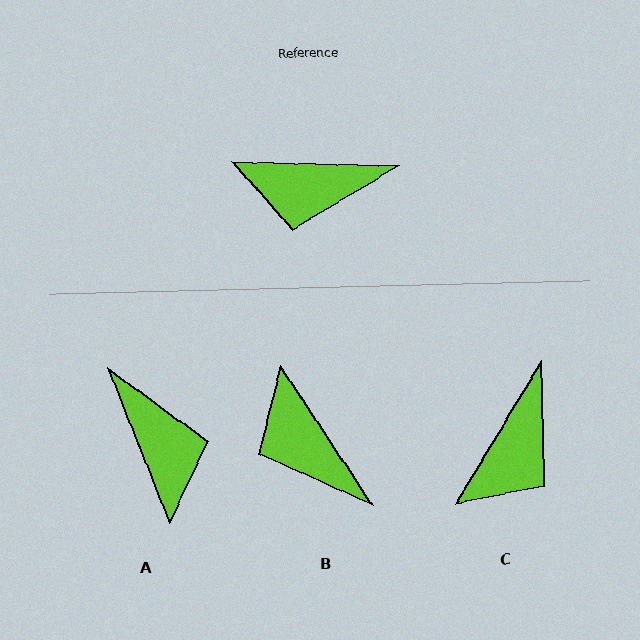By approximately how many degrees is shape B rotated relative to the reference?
Approximately 55 degrees clockwise.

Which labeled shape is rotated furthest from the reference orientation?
A, about 113 degrees away.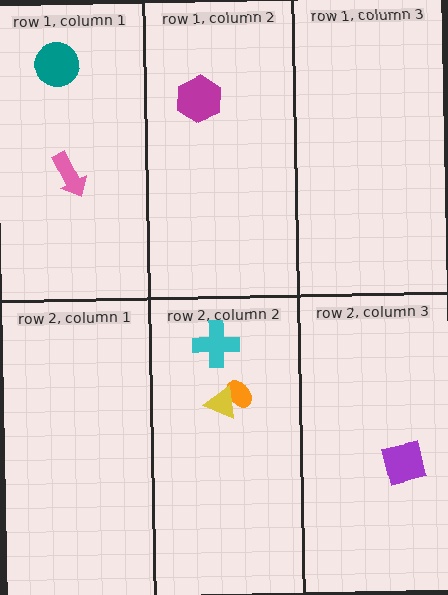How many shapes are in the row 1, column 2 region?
1.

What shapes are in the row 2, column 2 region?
The orange ellipse, the cyan cross, the yellow triangle.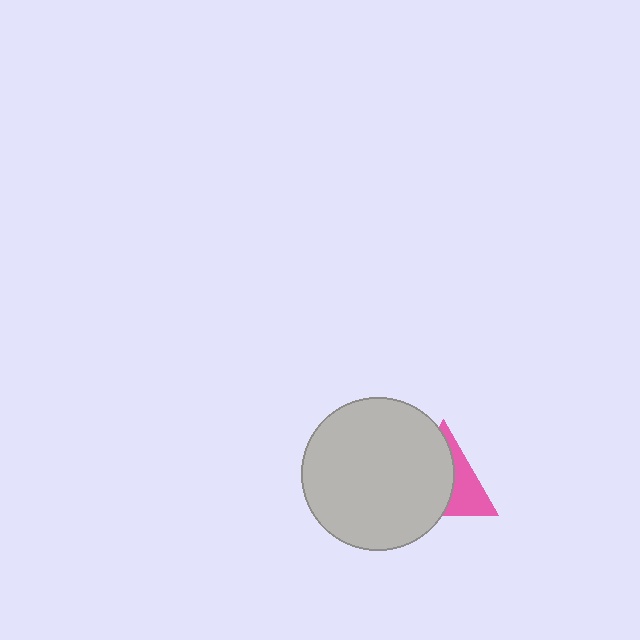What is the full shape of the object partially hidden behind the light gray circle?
The partially hidden object is a pink triangle.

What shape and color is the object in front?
The object in front is a light gray circle.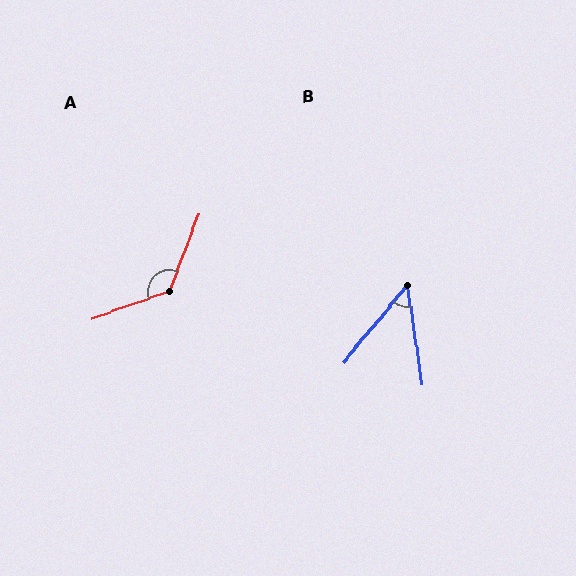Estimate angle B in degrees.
Approximately 48 degrees.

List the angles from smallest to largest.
B (48°), A (130°).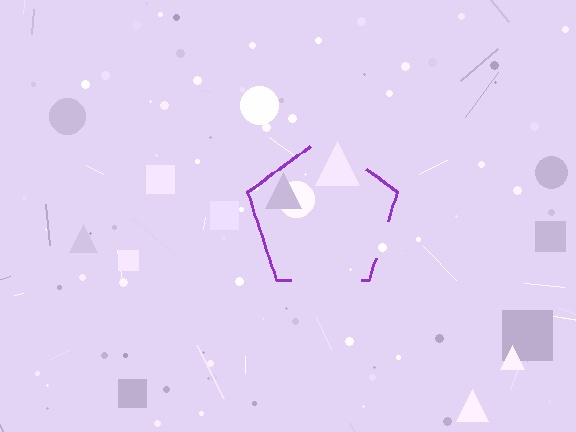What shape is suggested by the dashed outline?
The dashed outline suggests a pentagon.